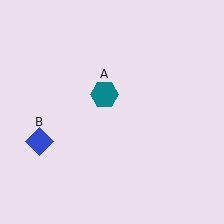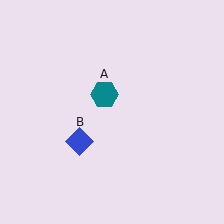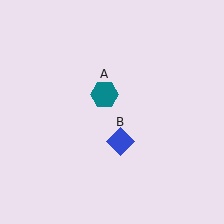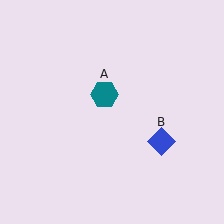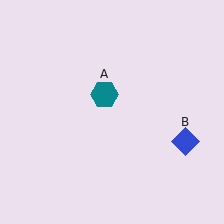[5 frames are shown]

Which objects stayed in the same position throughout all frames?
Teal hexagon (object A) remained stationary.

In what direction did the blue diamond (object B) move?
The blue diamond (object B) moved right.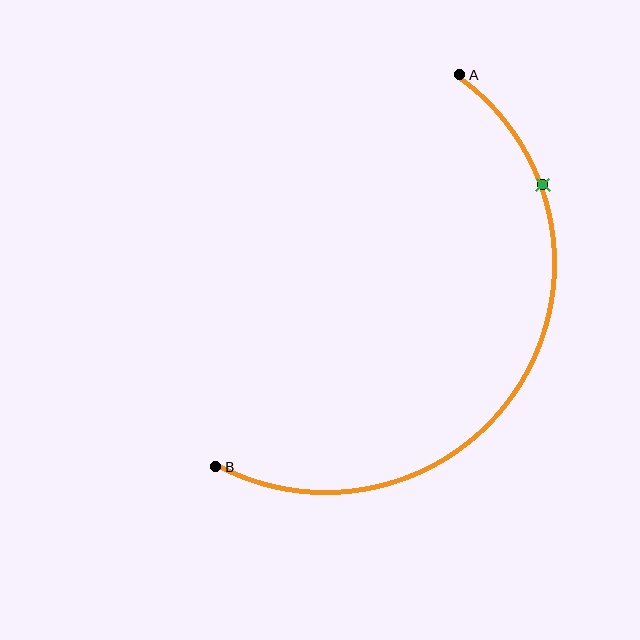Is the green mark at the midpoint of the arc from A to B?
No. The green mark lies on the arc but is closer to endpoint A. The arc midpoint would be at the point on the curve equidistant along the arc from both A and B.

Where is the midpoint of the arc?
The arc midpoint is the point on the curve farthest from the straight line joining A and B. It sits to the right of that line.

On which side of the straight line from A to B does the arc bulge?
The arc bulges to the right of the straight line connecting A and B.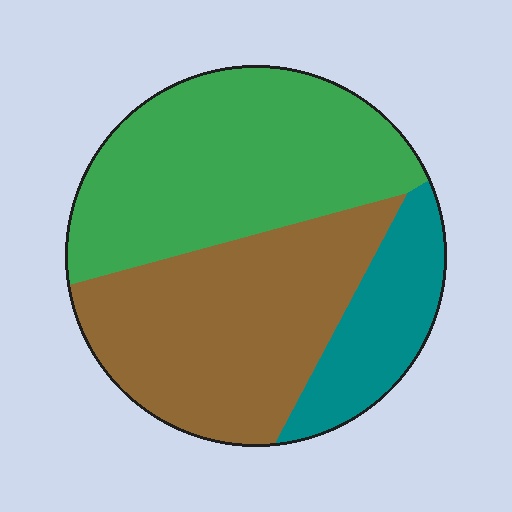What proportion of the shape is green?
Green takes up about two fifths (2/5) of the shape.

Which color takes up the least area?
Teal, at roughly 15%.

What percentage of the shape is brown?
Brown takes up about two fifths (2/5) of the shape.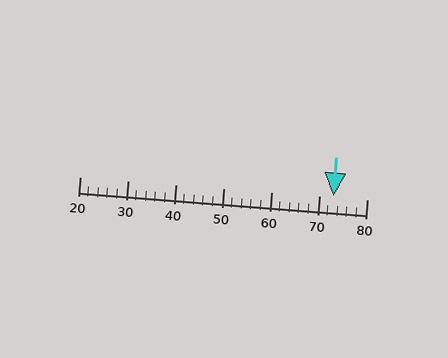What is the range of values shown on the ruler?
The ruler shows values from 20 to 80.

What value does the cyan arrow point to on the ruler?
The cyan arrow points to approximately 73.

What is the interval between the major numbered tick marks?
The major tick marks are spaced 10 units apart.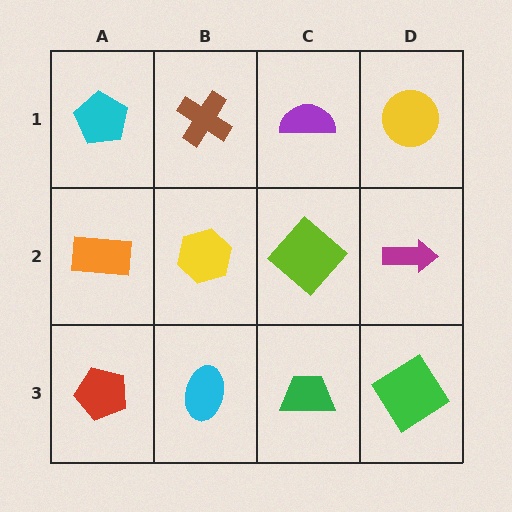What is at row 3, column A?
A red pentagon.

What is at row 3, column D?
A green diamond.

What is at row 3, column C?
A green trapezoid.